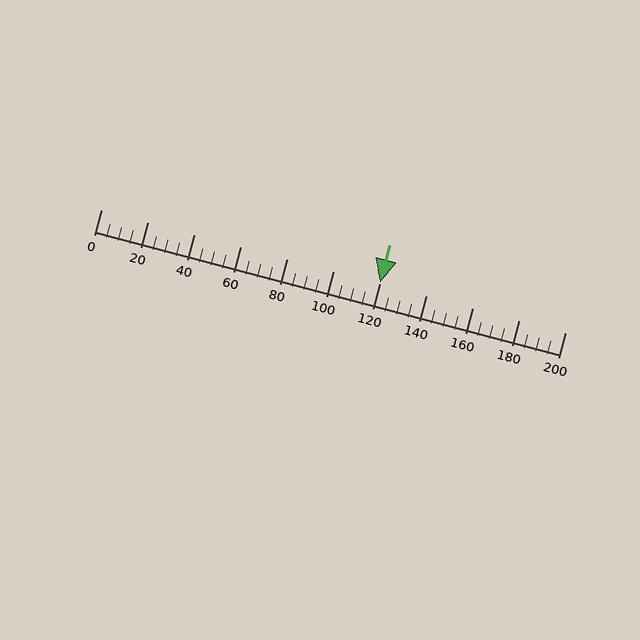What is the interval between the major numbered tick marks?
The major tick marks are spaced 20 units apart.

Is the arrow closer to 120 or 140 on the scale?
The arrow is closer to 120.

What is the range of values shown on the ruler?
The ruler shows values from 0 to 200.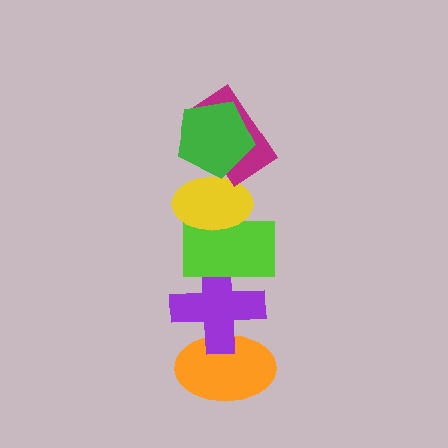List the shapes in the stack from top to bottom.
From top to bottom: the green pentagon, the magenta rectangle, the yellow ellipse, the lime rectangle, the purple cross, the orange ellipse.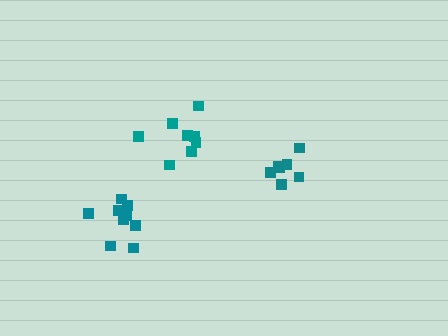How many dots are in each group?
Group 1: 7 dots, Group 2: 8 dots, Group 3: 9 dots (24 total).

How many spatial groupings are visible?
There are 3 spatial groupings.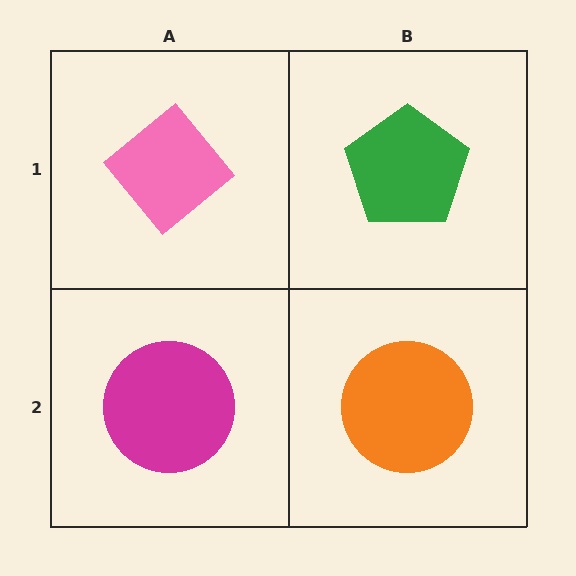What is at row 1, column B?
A green pentagon.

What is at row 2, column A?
A magenta circle.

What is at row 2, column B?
An orange circle.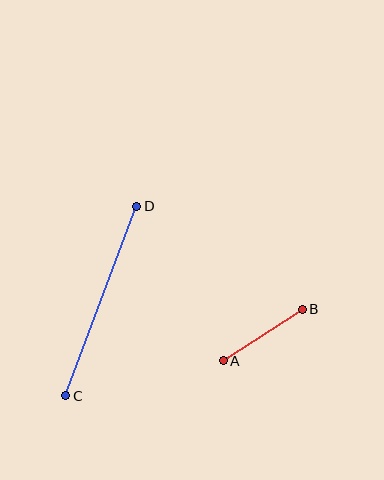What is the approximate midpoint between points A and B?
The midpoint is at approximately (263, 335) pixels.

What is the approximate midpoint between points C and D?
The midpoint is at approximately (101, 301) pixels.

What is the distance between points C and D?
The distance is approximately 202 pixels.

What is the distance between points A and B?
The distance is approximately 94 pixels.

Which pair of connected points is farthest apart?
Points C and D are farthest apart.